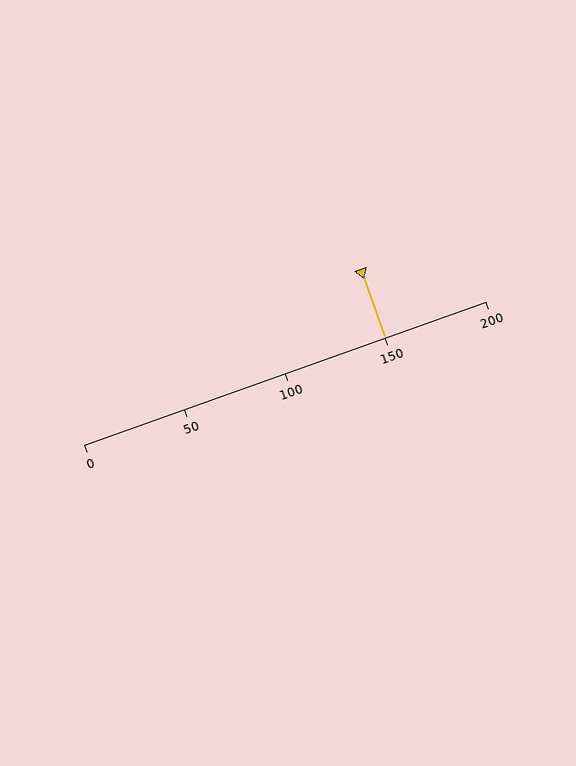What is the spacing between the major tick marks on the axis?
The major ticks are spaced 50 apart.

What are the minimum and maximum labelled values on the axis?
The axis runs from 0 to 200.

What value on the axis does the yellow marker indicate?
The marker indicates approximately 150.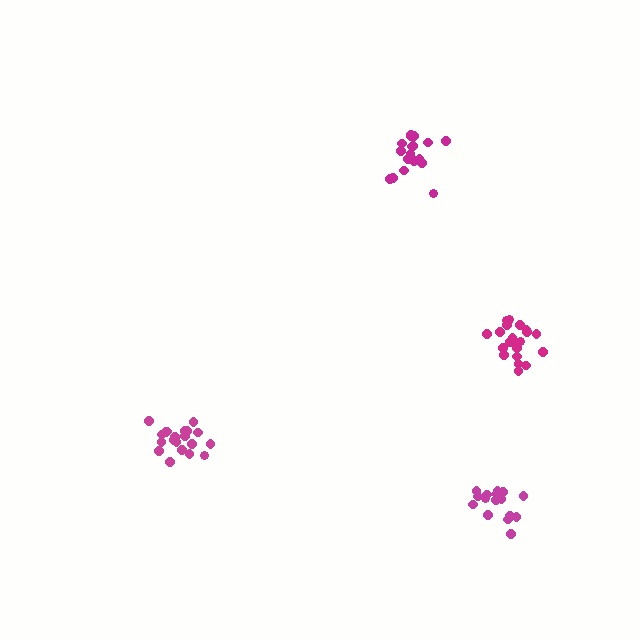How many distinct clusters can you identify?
There are 4 distinct clusters.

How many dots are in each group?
Group 1: 18 dots, Group 2: 20 dots, Group 3: 21 dots, Group 4: 17 dots (76 total).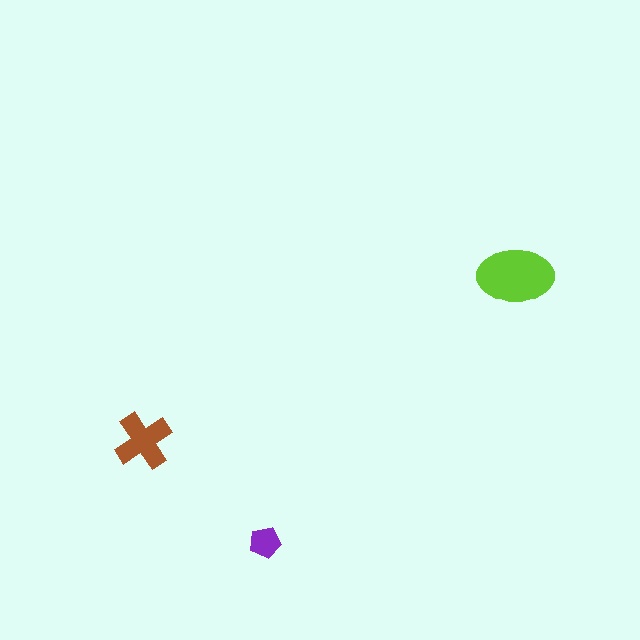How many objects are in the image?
There are 3 objects in the image.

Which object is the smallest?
The purple pentagon.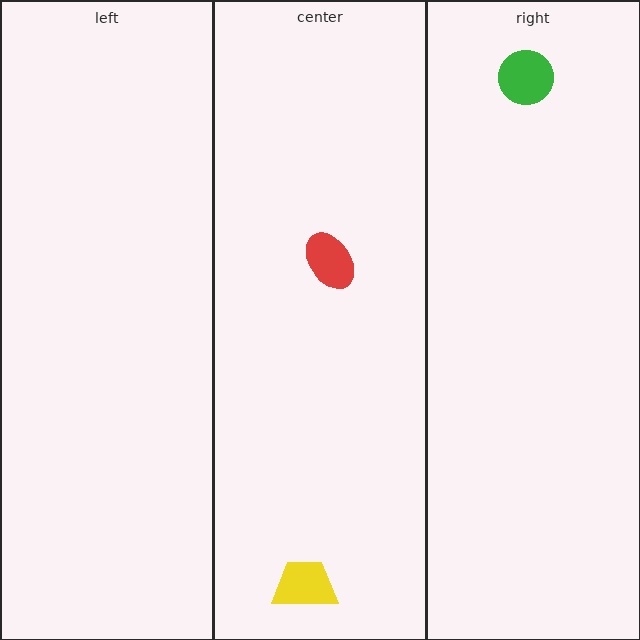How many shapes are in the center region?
2.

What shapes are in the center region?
The yellow trapezoid, the red ellipse.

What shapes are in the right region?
The green circle.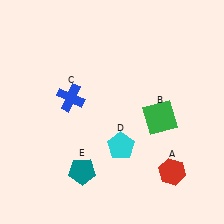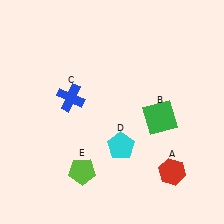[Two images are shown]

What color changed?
The pentagon (E) changed from teal in Image 1 to lime in Image 2.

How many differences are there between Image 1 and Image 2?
There is 1 difference between the two images.